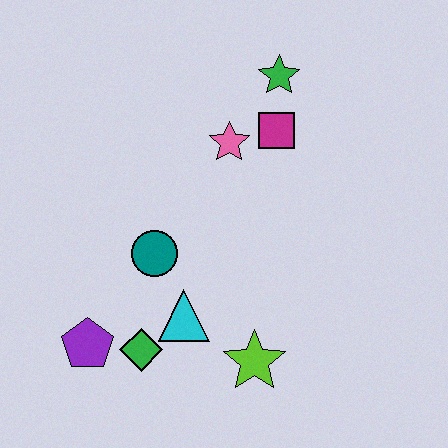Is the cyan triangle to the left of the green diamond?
No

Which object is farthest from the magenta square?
The purple pentagon is farthest from the magenta square.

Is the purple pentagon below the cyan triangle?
Yes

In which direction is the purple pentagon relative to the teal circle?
The purple pentagon is below the teal circle.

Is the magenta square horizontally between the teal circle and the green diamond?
No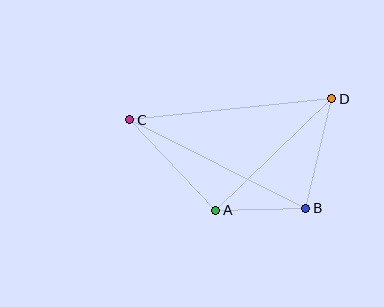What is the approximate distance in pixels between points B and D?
The distance between B and D is approximately 113 pixels.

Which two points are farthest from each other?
Points C and D are farthest from each other.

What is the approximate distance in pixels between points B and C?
The distance between B and C is approximately 197 pixels.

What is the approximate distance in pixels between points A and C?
The distance between A and C is approximately 125 pixels.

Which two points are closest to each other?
Points A and B are closest to each other.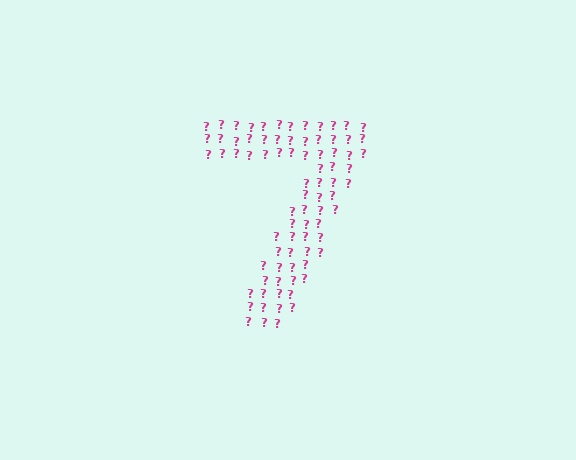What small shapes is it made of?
It is made of small question marks.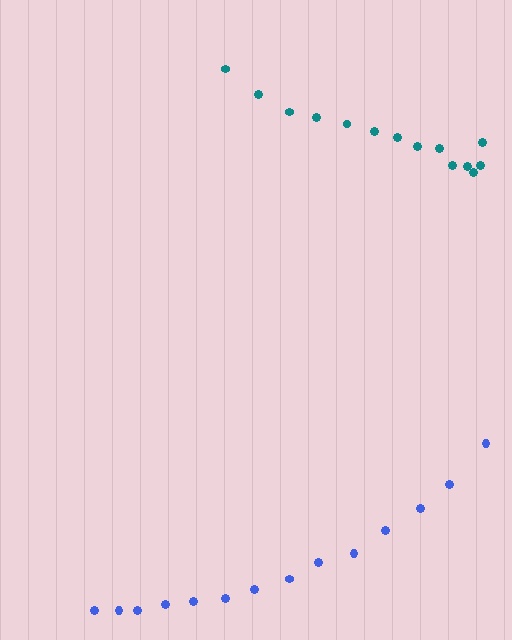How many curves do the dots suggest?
There are 2 distinct paths.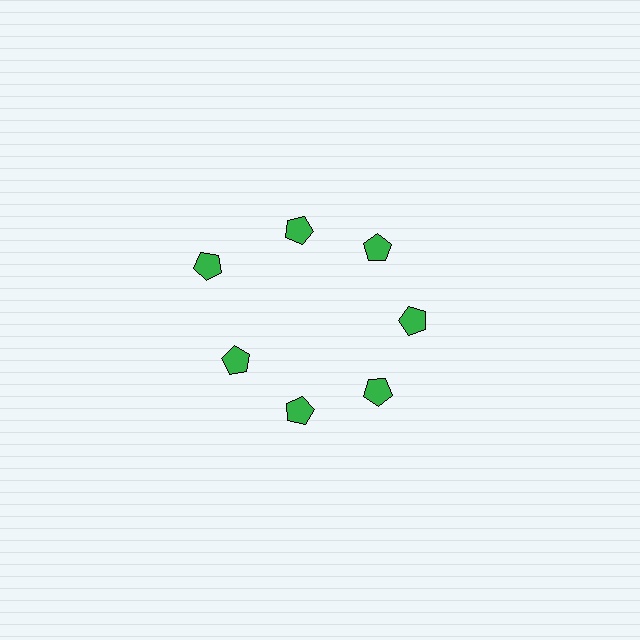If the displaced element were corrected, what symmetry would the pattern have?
It would have 7-fold rotational symmetry — the pattern would map onto itself every 51 degrees.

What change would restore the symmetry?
The symmetry would be restored by moving it inward, back onto the ring so that all 7 pentagons sit at equal angles and equal distance from the center.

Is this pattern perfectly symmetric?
No. The 7 green pentagons are arranged in a ring, but one element near the 10 o'clock position is pushed outward from the center, breaking the 7-fold rotational symmetry.